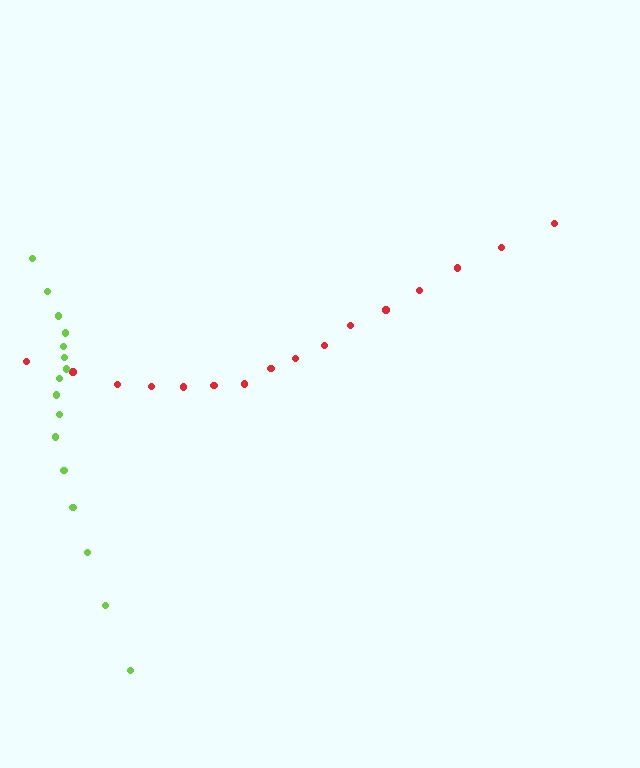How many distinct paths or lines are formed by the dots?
There are 2 distinct paths.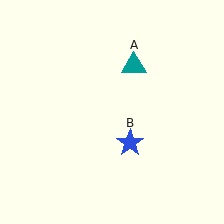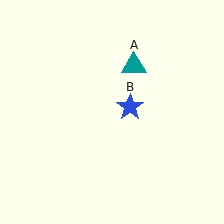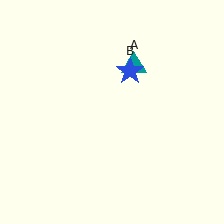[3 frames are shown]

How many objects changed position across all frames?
1 object changed position: blue star (object B).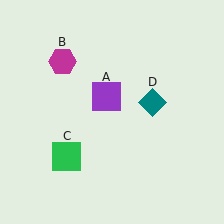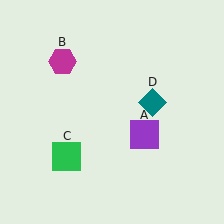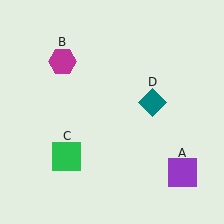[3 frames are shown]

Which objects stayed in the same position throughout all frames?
Magenta hexagon (object B) and green square (object C) and teal diamond (object D) remained stationary.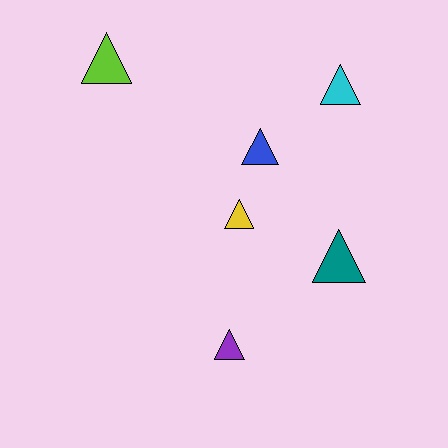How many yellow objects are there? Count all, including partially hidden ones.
There is 1 yellow object.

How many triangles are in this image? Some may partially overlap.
There are 6 triangles.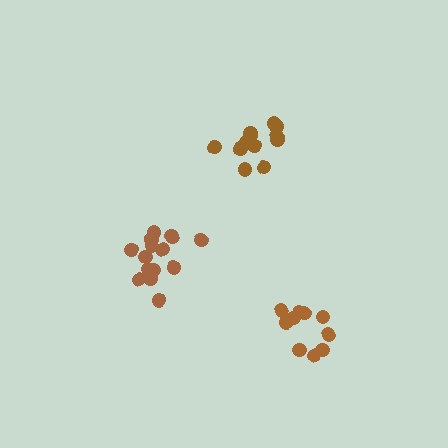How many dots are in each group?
Group 1: 14 dots, Group 2: 11 dots, Group 3: 10 dots (35 total).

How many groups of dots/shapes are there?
There are 3 groups.